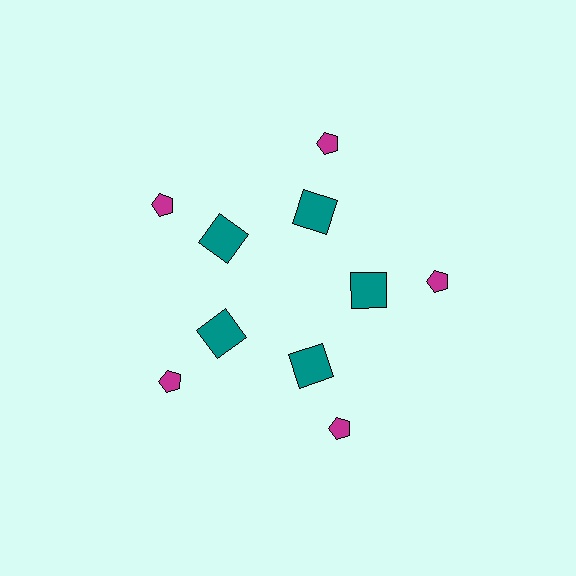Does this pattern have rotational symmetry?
Yes, this pattern has 5-fold rotational symmetry. It looks the same after rotating 72 degrees around the center.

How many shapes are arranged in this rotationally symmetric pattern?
There are 10 shapes, arranged in 5 groups of 2.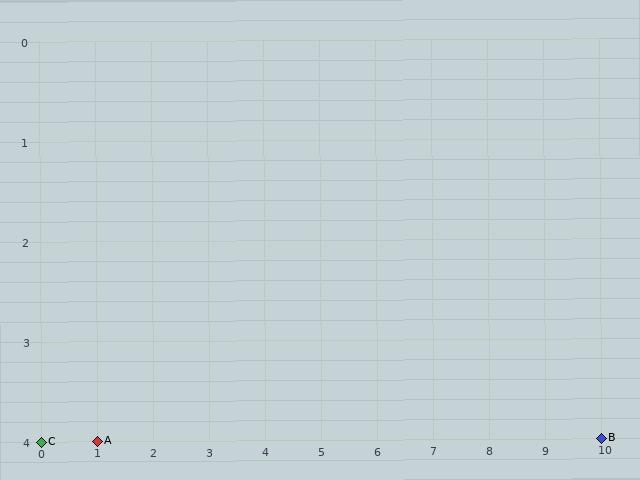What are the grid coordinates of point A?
Point A is at grid coordinates (1, 4).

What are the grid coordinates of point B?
Point B is at grid coordinates (10, 4).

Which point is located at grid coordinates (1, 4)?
Point A is at (1, 4).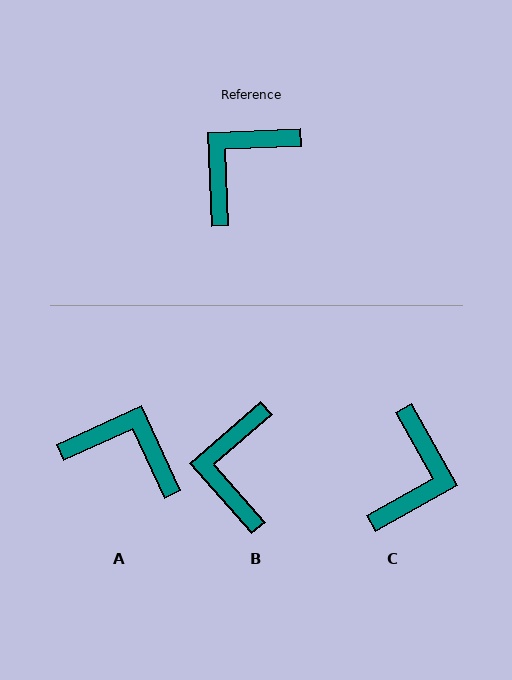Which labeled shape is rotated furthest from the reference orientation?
C, about 153 degrees away.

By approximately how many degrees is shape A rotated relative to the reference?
Approximately 68 degrees clockwise.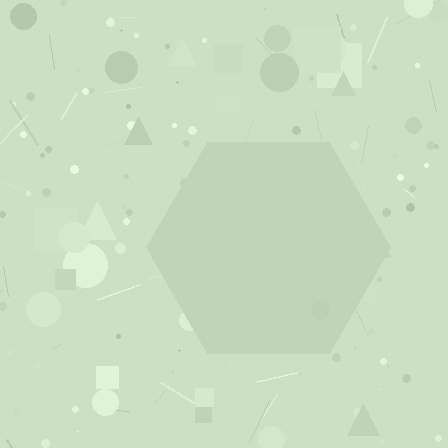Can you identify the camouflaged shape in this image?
The camouflaged shape is a hexagon.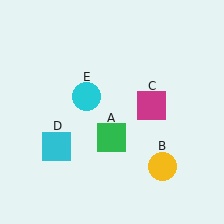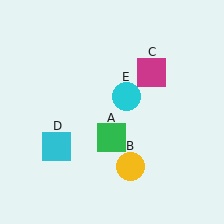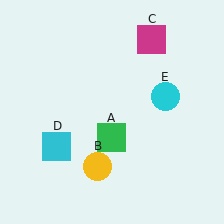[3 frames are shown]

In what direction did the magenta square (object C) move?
The magenta square (object C) moved up.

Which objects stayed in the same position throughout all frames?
Green square (object A) and cyan square (object D) remained stationary.